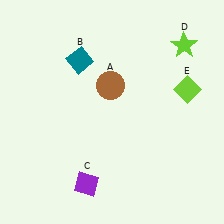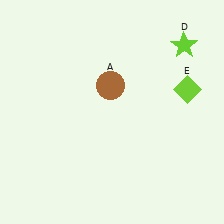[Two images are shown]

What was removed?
The purple diamond (C), the teal diamond (B) were removed in Image 2.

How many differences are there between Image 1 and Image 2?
There are 2 differences between the two images.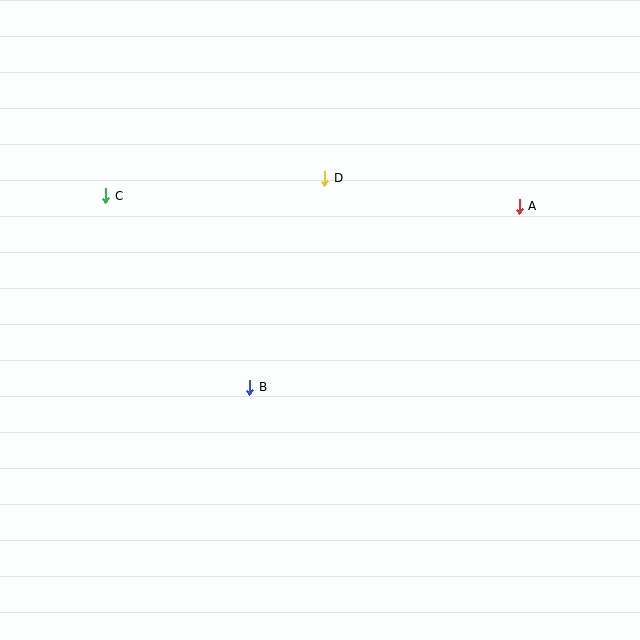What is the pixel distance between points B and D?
The distance between B and D is 222 pixels.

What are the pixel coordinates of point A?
Point A is at (519, 206).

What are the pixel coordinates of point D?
Point D is at (324, 178).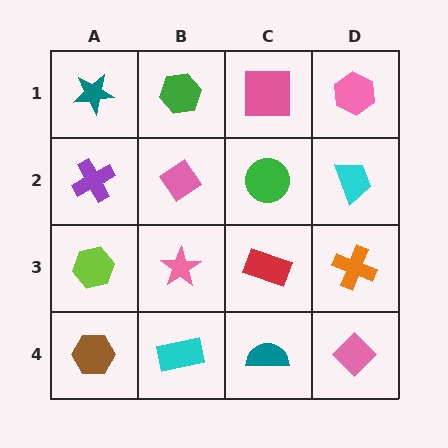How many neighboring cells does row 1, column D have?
2.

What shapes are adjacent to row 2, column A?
A teal star (row 1, column A), a lime hexagon (row 3, column A), a pink diamond (row 2, column B).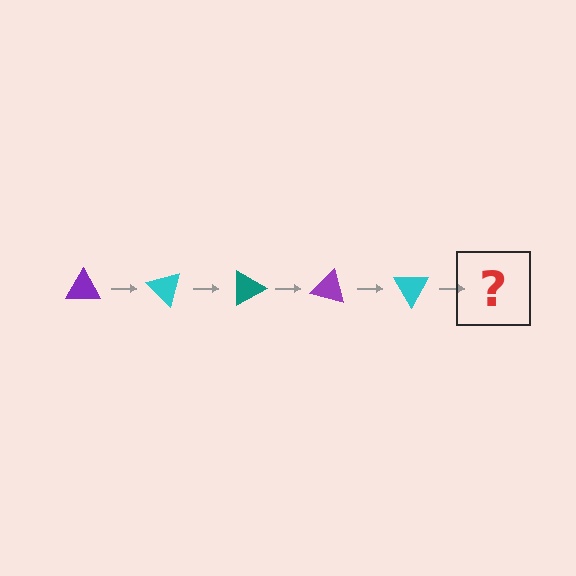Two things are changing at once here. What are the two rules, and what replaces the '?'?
The two rules are that it rotates 45 degrees each step and the color cycles through purple, cyan, and teal. The '?' should be a teal triangle, rotated 225 degrees from the start.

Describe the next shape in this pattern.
It should be a teal triangle, rotated 225 degrees from the start.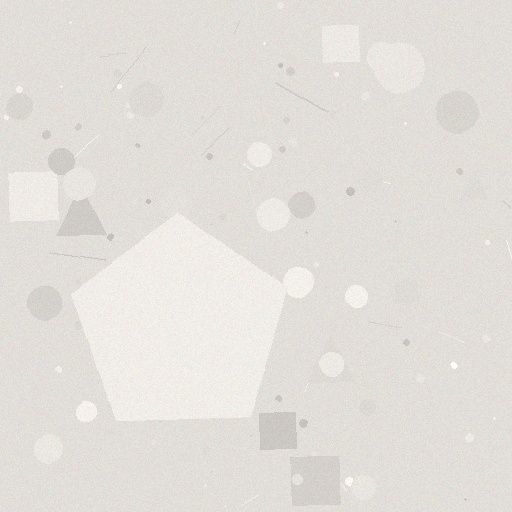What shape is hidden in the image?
A pentagon is hidden in the image.